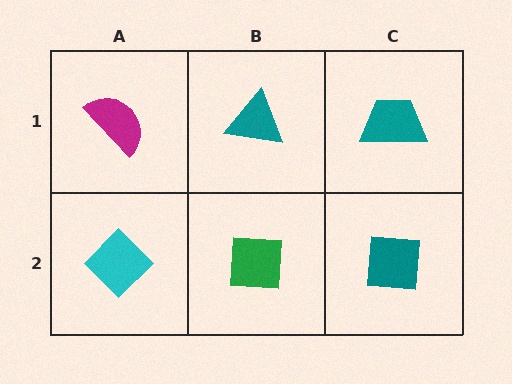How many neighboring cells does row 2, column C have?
2.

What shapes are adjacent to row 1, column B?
A green square (row 2, column B), a magenta semicircle (row 1, column A), a teal trapezoid (row 1, column C).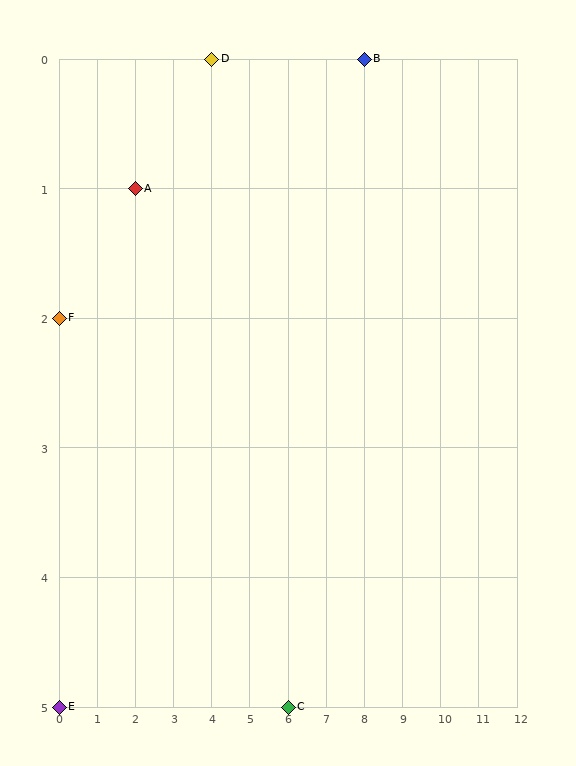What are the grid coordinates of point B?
Point B is at grid coordinates (8, 0).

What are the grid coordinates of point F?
Point F is at grid coordinates (0, 2).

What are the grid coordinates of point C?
Point C is at grid coordinates (6, 5).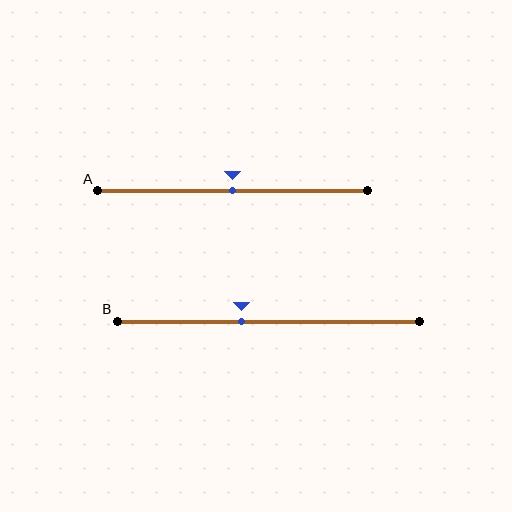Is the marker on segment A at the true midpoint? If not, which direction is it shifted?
Yes, the marker on segment A is at the true midpoint.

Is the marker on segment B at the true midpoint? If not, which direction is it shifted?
No, the marker on segment B is shifted to the left by about 9% of the segment length.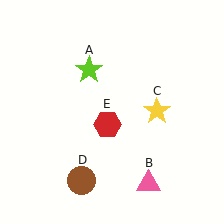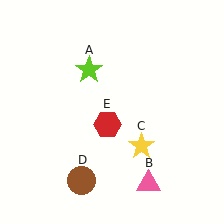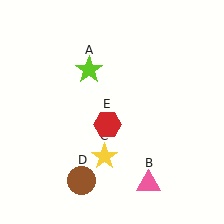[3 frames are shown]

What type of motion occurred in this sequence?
The yellow star (object C) rotated clockwise around the center of the scene.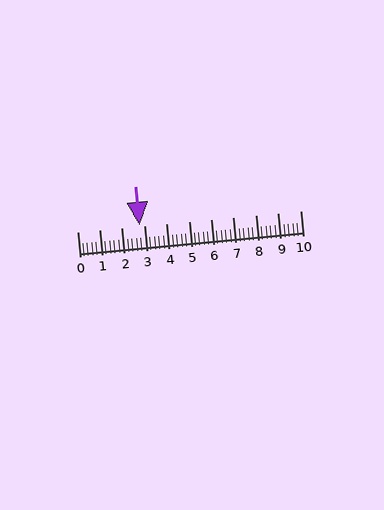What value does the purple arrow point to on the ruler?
The purple arrow points to approximately 2.8.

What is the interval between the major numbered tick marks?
The major tick marks are spaced 1 units apart.